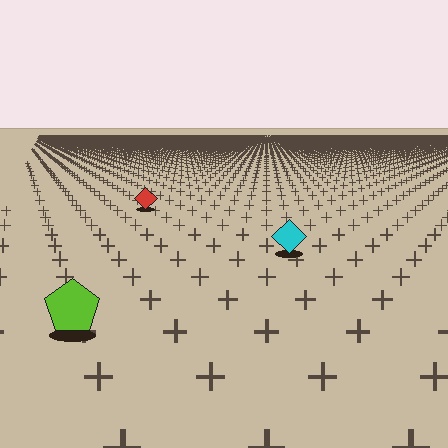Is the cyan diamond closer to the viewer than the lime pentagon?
No. The lime pentagon is closer — you can tell from the texture gradient: the ground texture is coarser near it.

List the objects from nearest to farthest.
From nearest to farthest: the lime pentagon, the cyan diamond, the red diamond.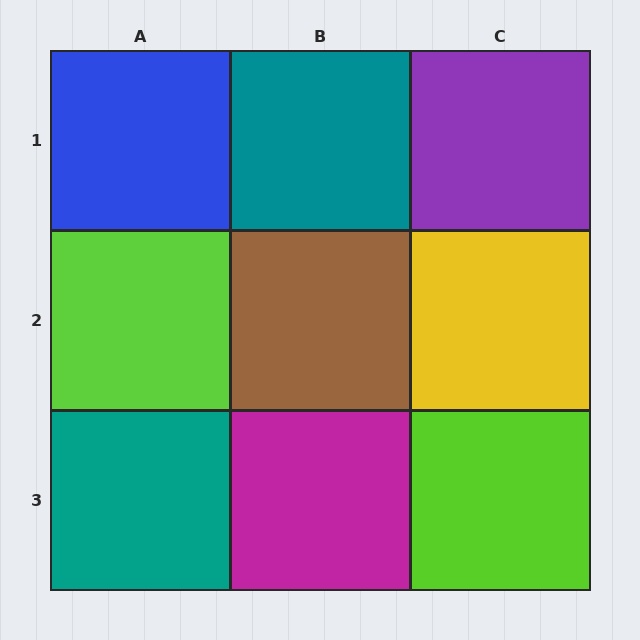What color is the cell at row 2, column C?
Yellow.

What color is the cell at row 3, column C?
Lime.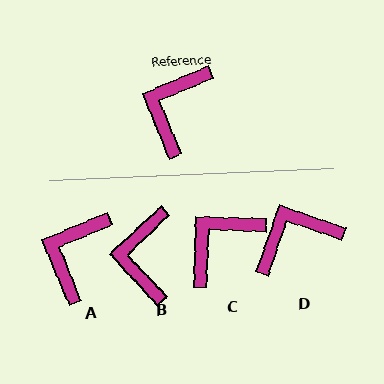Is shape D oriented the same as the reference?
No, it is off by about 41 degrees.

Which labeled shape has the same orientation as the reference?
A.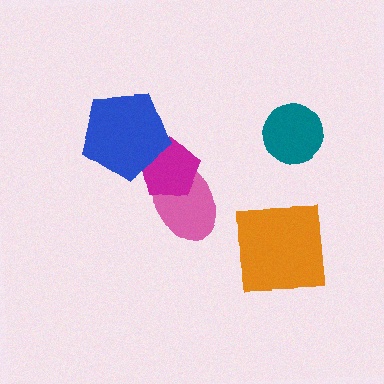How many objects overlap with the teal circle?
0 objects overlap with the teal circle.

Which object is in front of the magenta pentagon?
The blue pentagon is in front of the magenta pentagon.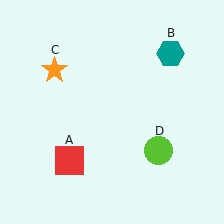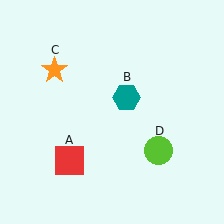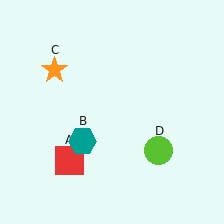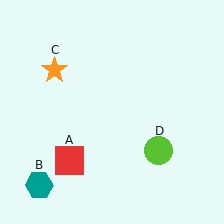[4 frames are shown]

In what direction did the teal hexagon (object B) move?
The teal hexagon (object B) moved down and to the left.